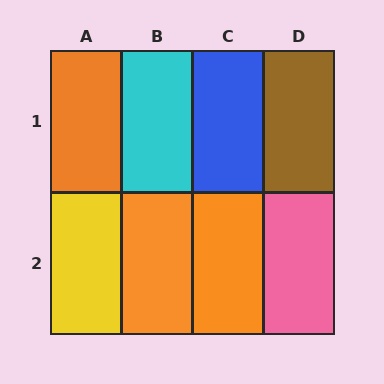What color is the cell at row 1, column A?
Orange.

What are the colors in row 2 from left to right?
Yellow, orange, orange, pink.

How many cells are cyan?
1 cell is cyan.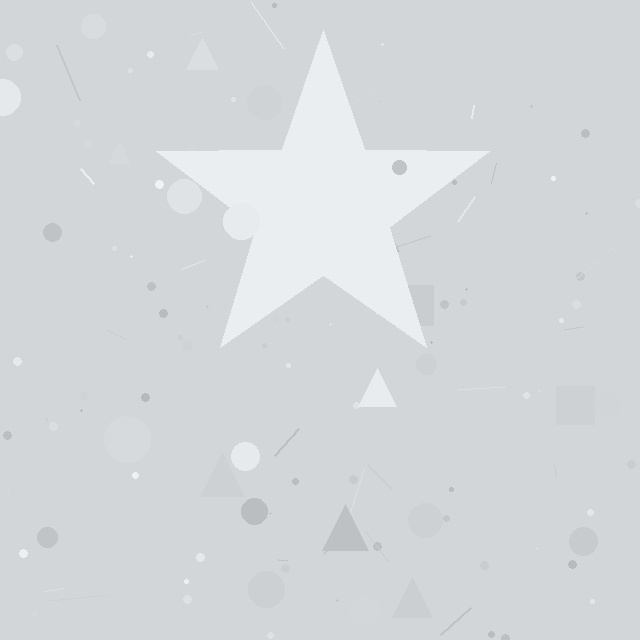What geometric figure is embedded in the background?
A star is embedded in the background.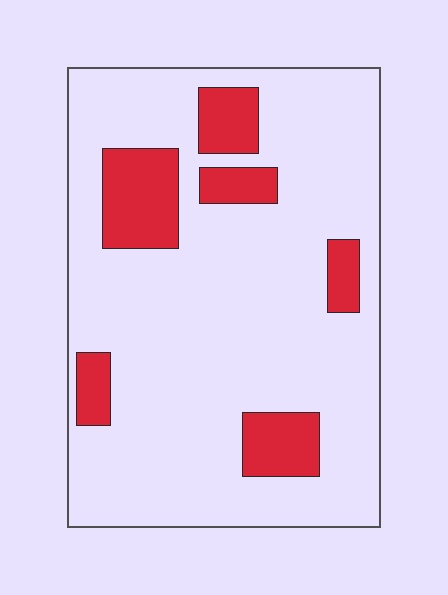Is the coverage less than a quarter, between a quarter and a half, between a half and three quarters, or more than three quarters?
Less than a quarter.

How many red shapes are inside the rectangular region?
6.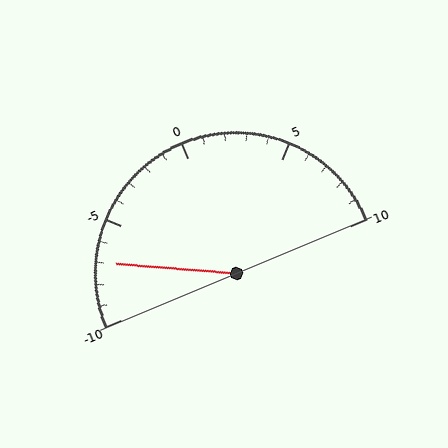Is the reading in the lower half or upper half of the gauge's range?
The reading is in the lower half of the range (-10 to 10).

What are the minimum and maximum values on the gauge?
The gauge ranges from -10 to 10.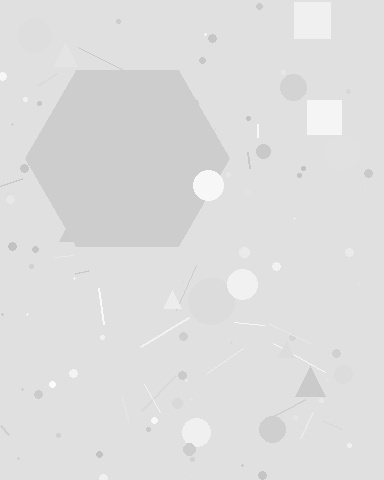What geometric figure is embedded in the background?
A hexagon is embedded in the background.